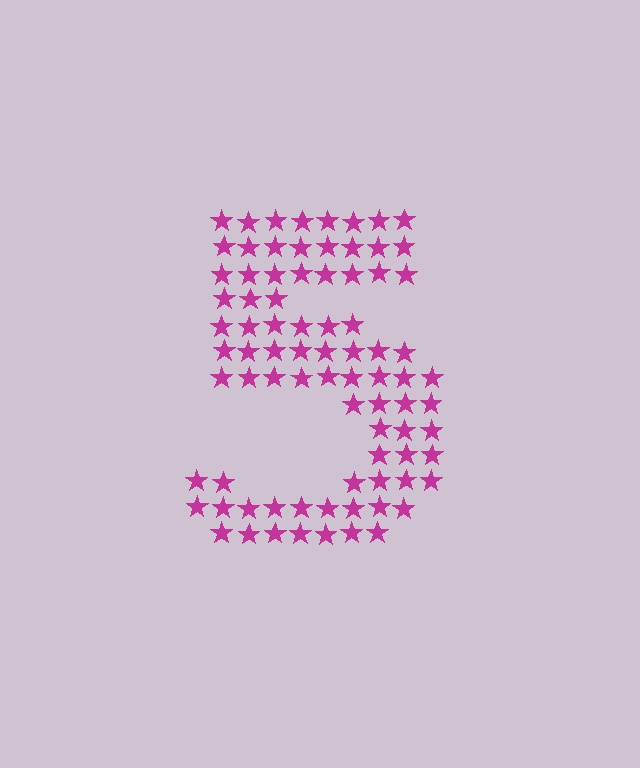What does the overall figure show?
The overall figure shows the digit 5.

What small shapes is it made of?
It is made of small stars.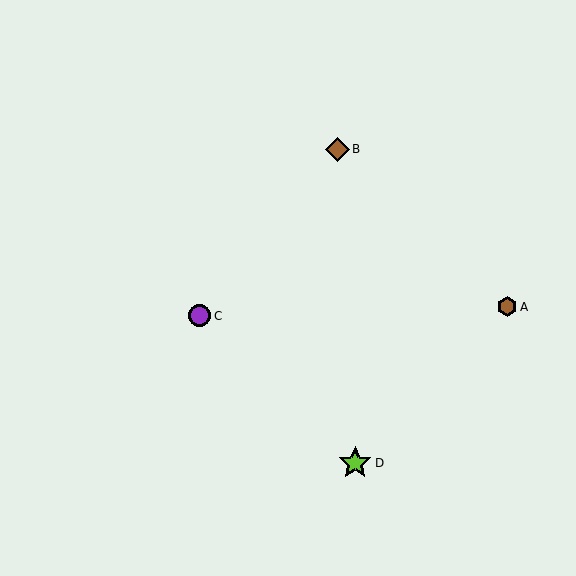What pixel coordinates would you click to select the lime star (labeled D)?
Click at (355, 463) to select the lime star D.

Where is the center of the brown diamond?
The center of the brown diamond is at (337, 149).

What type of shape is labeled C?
Shape C is a purple circle.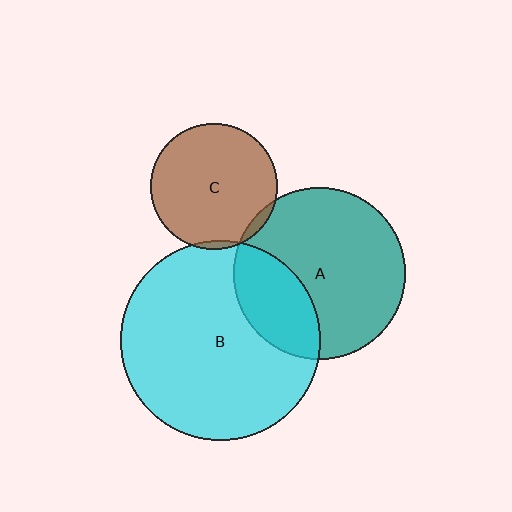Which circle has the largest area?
Circle B (cyan).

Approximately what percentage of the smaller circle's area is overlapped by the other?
Approximately 30%.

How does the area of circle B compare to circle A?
Approximately 1.3 times.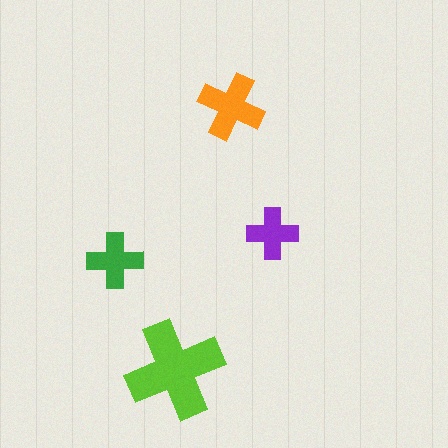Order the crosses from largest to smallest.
the lime one, the orange one, the green one, the purple one.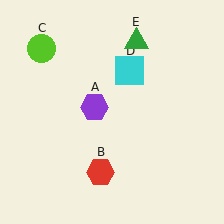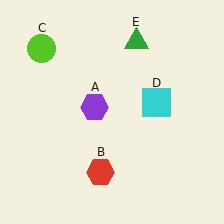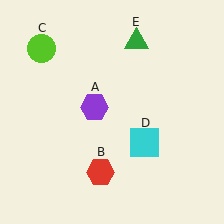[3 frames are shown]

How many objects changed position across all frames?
1 object changed position: cyan square (object D).